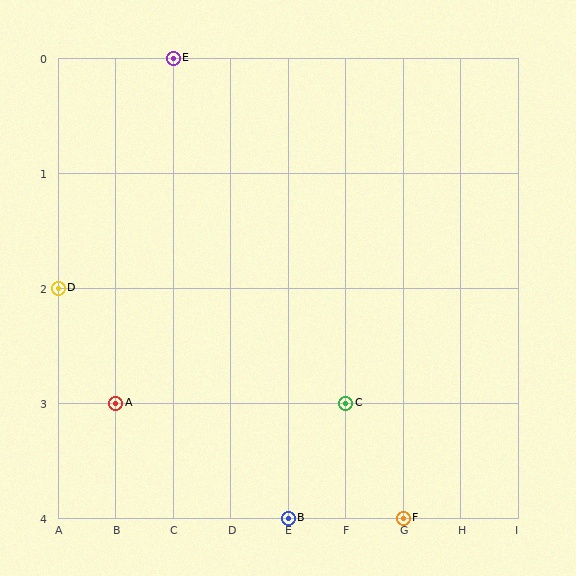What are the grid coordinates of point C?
Point C is at grid coordinates (F, 3).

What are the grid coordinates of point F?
Point F is at grid coordinates (G, 4).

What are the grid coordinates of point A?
Point A is at grid coordinates (B, 3).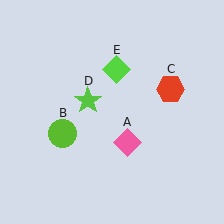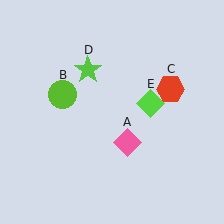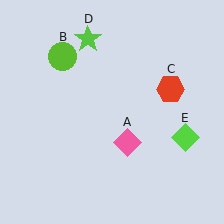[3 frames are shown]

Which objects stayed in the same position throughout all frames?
Pink diamond (object A) and red hexagon (object C) remained stationary.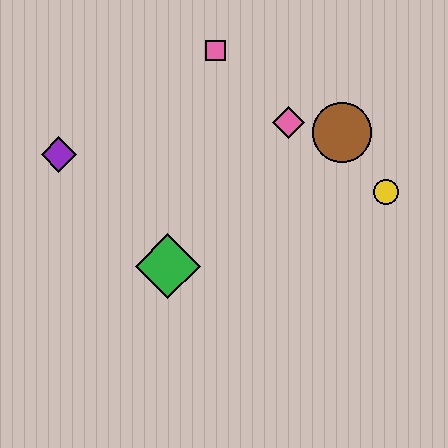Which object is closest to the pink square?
The pink diamond is closest to the pink square.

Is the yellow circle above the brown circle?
No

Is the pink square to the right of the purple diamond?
Yes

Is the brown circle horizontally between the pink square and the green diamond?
No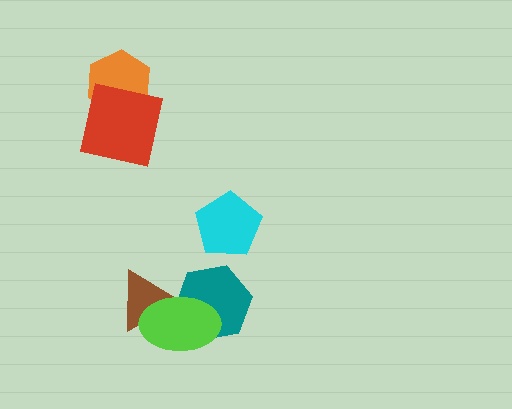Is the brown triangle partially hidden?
Yes, it is partially covered by another shape.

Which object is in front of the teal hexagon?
The lime ellipse is in front of the teal hexagon.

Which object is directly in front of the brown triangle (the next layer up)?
The teal hexagon is directly in front of the brown triangle.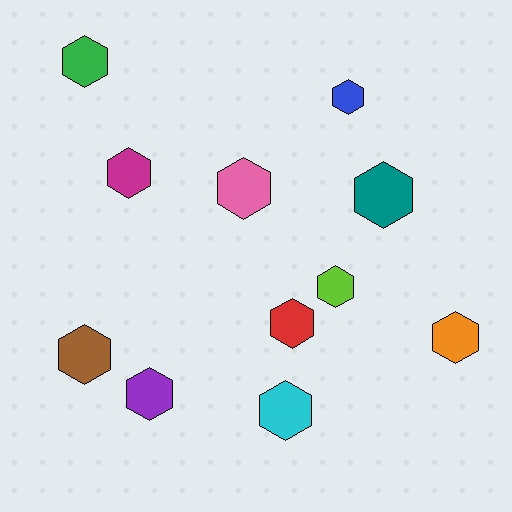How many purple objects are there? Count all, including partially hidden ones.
There is 1 purple object.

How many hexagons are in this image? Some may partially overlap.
There are 11 hexagons.